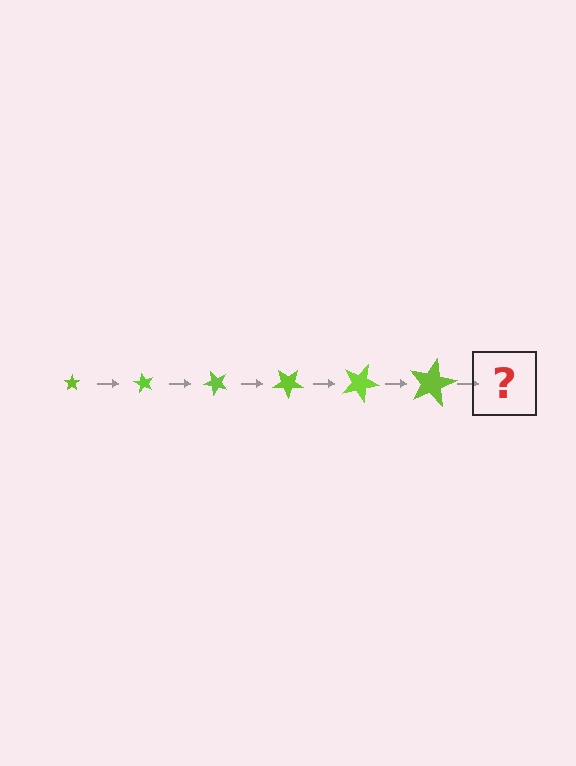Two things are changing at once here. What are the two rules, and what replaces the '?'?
The two rules are that the star grows larger each step and it rotates 60 degrees each step. The '?' should be a star, larger than the previous one and rotated 360 degrees from the start.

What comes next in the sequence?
The next element should be a star, larger than the previous one and rotated 360 degrees from the start.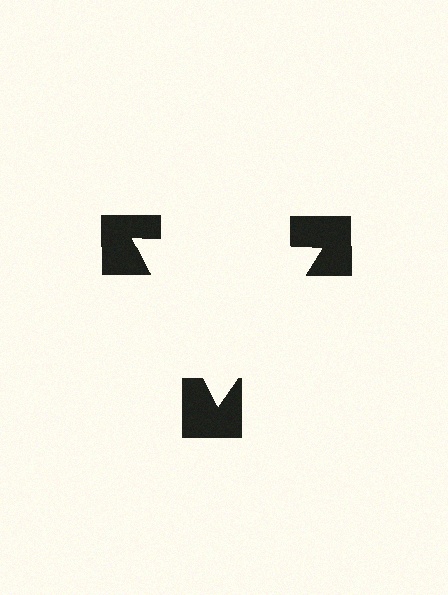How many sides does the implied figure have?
3 sides.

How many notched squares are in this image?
There are 3 — one at each vertex of the illusory triangle.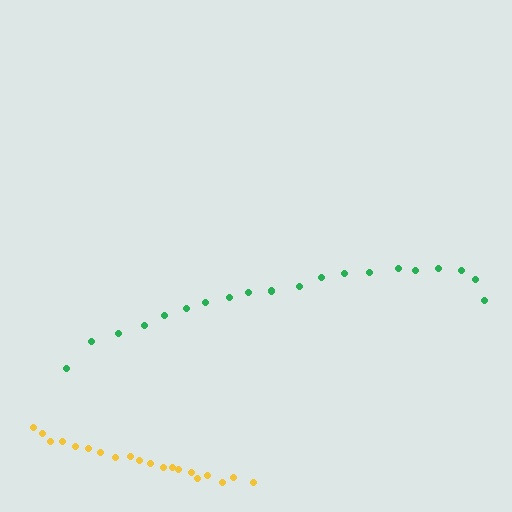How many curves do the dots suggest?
There are 2 distinct paths.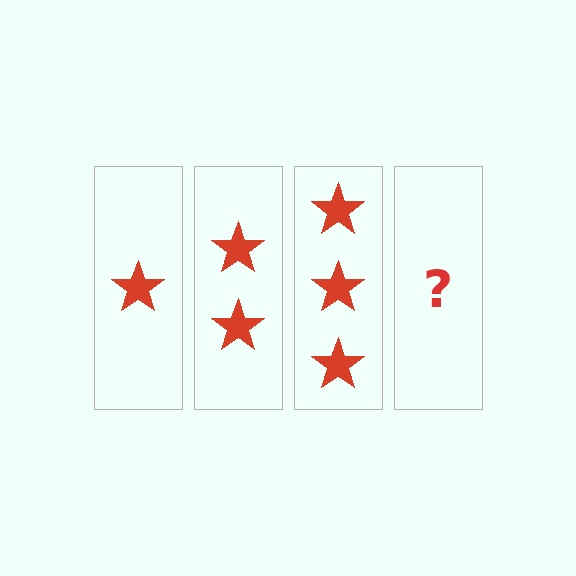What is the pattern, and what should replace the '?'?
The pattern is that each step adds one more star. The '?' should be 4 stars.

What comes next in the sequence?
The next element should be 4 stars.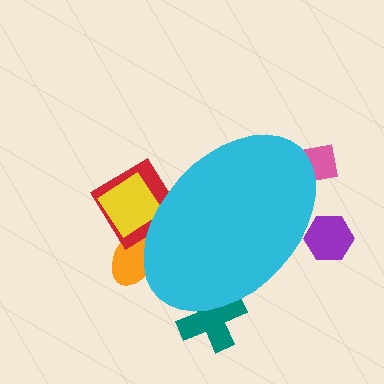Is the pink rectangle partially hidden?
Yes, the pink rectangle is partially hidden behind the cyan ellipse.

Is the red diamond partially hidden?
Yes, the red diamond is partially hidden behind the cyan ellipse.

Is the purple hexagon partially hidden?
Yes, the purple hexagon is partially hidden behind the cyan ellipse.